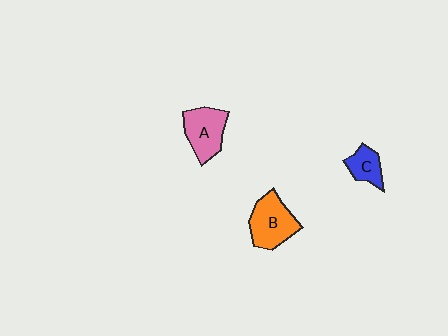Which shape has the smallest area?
Shape C (blue).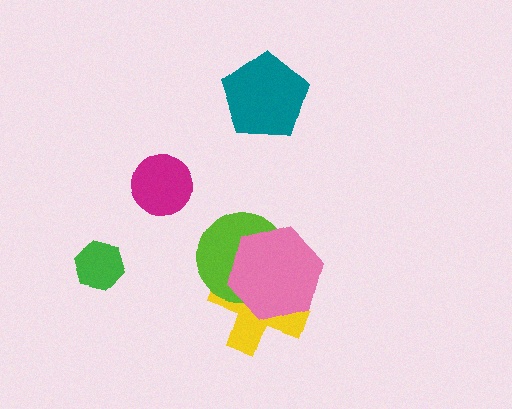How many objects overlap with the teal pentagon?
0 objects overlap with the teal pentagon.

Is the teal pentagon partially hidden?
No, no other shape covers it.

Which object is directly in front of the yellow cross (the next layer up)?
The lime circle is directly in front of the yellow cross.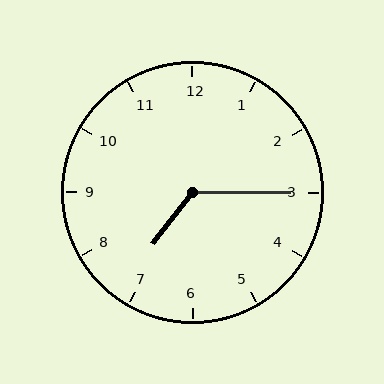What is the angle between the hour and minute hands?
Approximately 128 degrees.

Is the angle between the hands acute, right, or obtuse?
It is obtuse.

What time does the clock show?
7:15.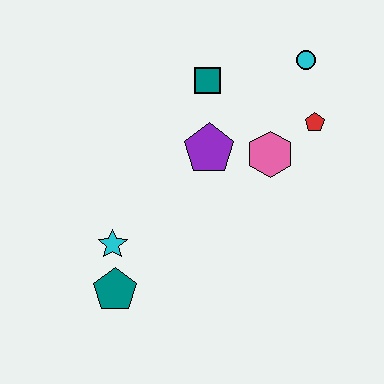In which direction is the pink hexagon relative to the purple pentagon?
The pink hexagon is to the right of the purple pentagon.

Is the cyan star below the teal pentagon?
No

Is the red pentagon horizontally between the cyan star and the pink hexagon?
No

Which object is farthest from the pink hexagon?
The teal pentagon is farthest from the pink hexagon.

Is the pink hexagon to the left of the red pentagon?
Yes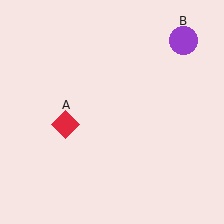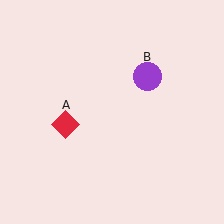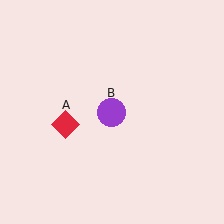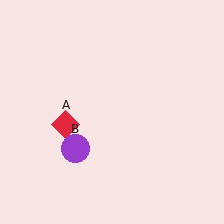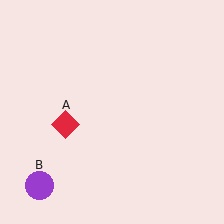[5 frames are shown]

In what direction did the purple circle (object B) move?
The purple circle (object B) moved down and to the left.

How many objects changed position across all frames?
1 object changed position: purple circle (object B).